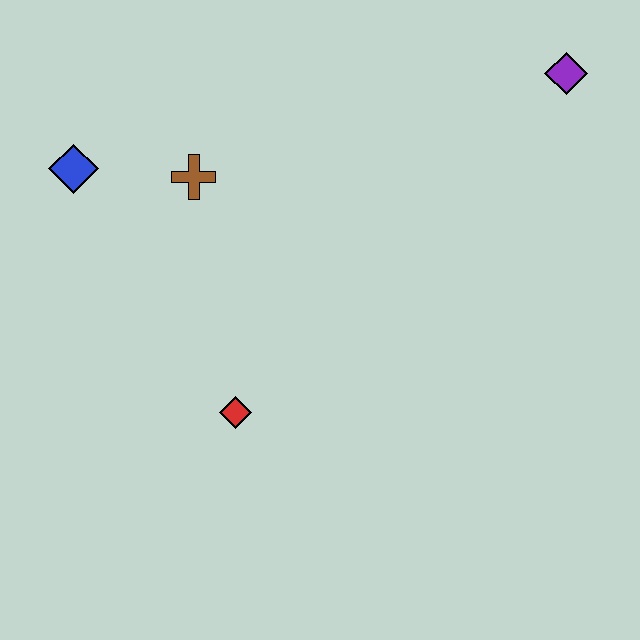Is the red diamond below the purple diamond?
Yes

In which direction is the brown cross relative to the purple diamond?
The brown cross is to the left of the purple diamond.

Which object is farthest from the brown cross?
The purple diamond is farthest from the brown cross.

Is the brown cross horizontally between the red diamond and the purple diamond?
No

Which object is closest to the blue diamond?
The brown cross is closest to the blue diamond.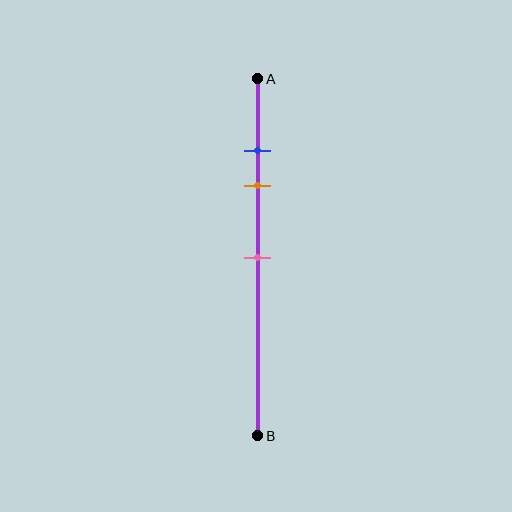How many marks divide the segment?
There are 3 marks dividing the segment.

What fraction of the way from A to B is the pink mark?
The pink mark is approximately 50% (0.5) of the way from A to B.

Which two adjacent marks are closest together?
The blue and orange marks are the closest adjacent pair.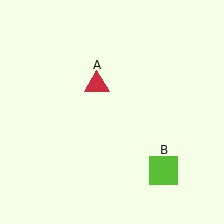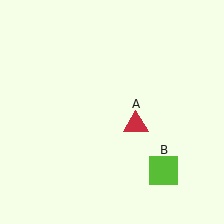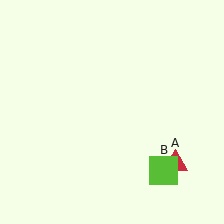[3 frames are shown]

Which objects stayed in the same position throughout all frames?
Lime square (object B) remained stationary.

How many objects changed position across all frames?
1 object changed position: red triangle (object A).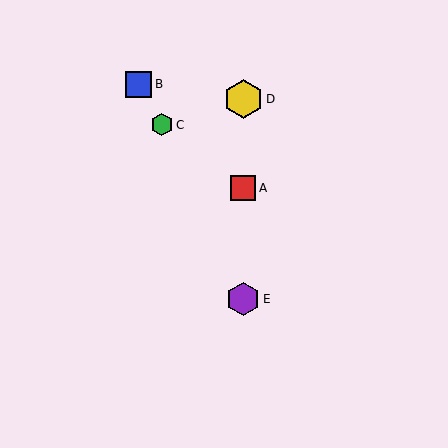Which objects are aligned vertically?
Objects A, D, E are aligned vertically.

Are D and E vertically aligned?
Yes, both are at x≈243.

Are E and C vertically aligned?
No, E is at x≈243 and C is at x≈162.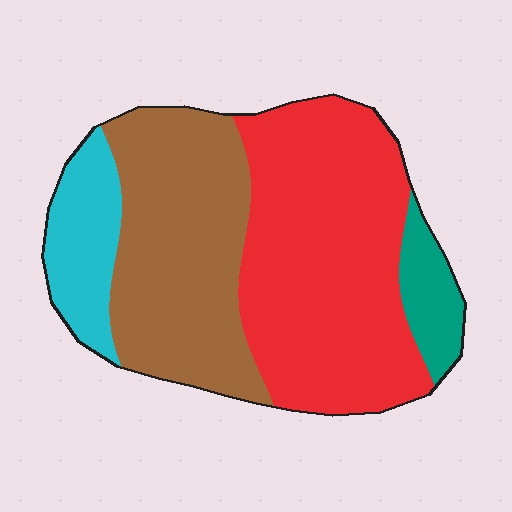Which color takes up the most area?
Red, at roughly 45%.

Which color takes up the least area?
Teal, at roughly 5%.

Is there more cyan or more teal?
Cyan.